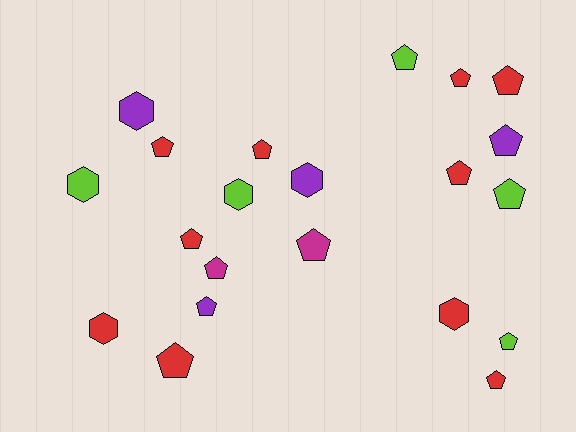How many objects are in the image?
There are 21 objects.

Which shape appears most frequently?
Pentagon, with 15 objects.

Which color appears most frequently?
Red, with 10 objects.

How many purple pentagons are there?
There are 2 purple pentagons.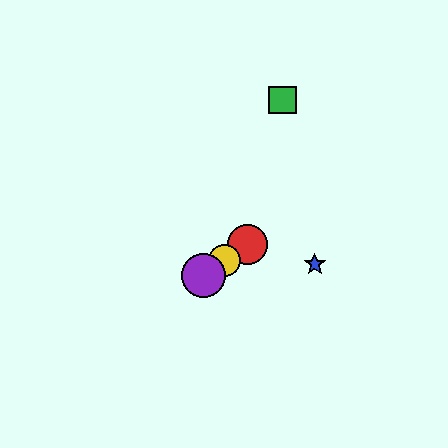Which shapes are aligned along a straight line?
The red circle, the yellow circle, the purple circle are aligned along a straight line.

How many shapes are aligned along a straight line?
3 shapes (the red circle, the yellow circle, the purple circle) are aligned along a straight line.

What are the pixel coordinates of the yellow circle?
The yellow circle is at (224, 260).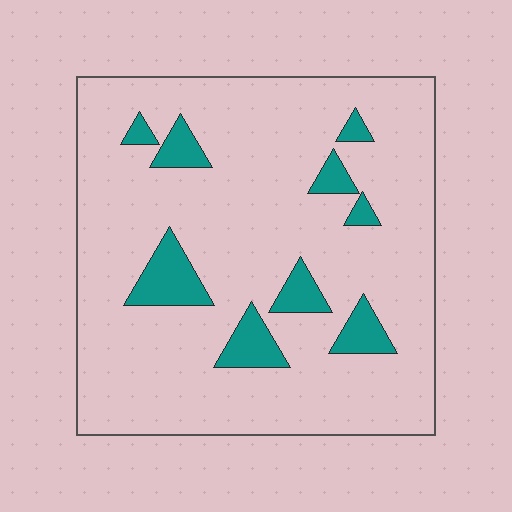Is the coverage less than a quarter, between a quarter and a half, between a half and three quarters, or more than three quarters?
Less than a quarter.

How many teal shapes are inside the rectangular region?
9.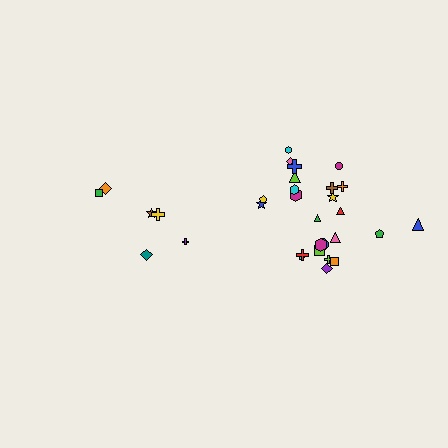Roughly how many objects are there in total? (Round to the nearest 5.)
Roughly 30 objects in total.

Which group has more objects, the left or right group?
The right group.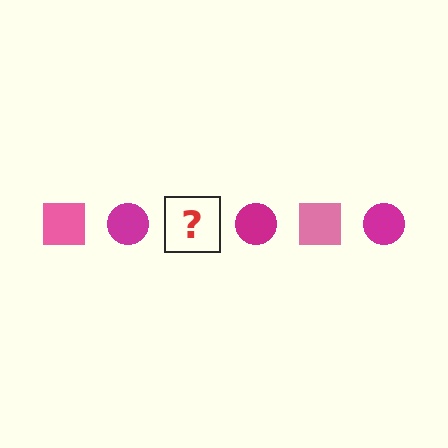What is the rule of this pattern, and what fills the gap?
The rule is that the pattern alternates between pink square and magenta circle. The gap should be filled with a pink square.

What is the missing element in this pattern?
The missing element is a pink square.